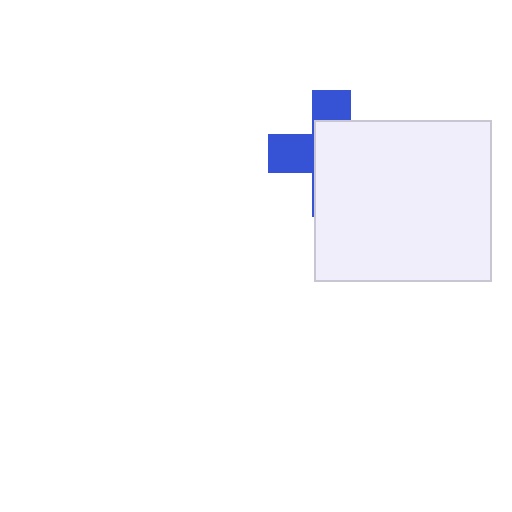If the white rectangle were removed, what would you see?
You would see the complete blue cross.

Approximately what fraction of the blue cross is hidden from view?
Roughly 63% of the blue cross is hidden behind the white rectangle.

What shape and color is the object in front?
The object in front is a white rectangle.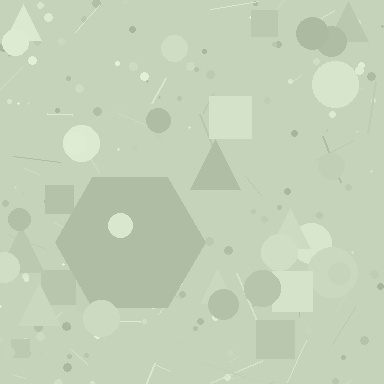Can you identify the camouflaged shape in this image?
The camouflaged shape is a hexagon.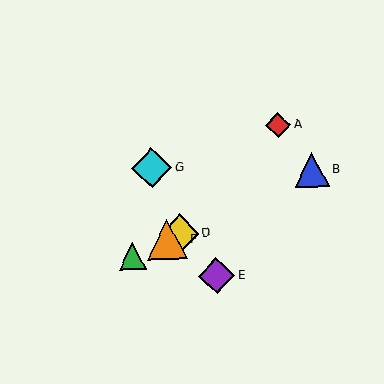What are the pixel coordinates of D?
Object D is at (180, 234).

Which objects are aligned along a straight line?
Objects B, C, D, F are aligned along a straight line.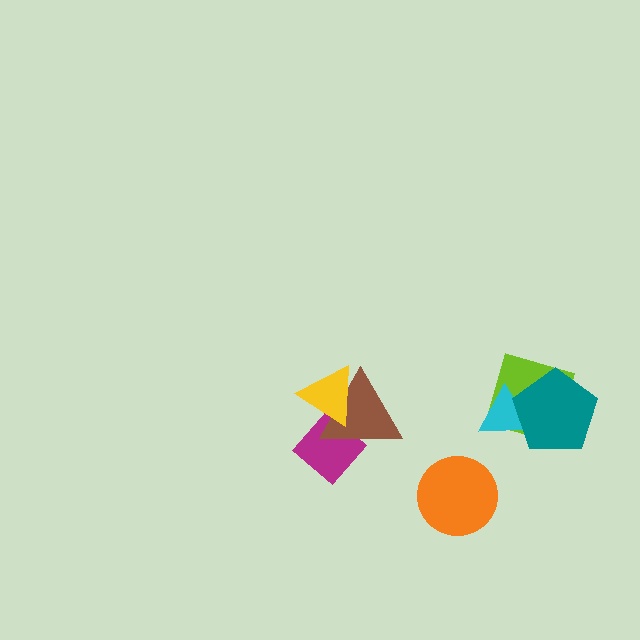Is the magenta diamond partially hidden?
Yes, it is partially covered by another shape.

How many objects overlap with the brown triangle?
2 objects overlap with the brown triangle.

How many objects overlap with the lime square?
2 objects overlap with the lime square.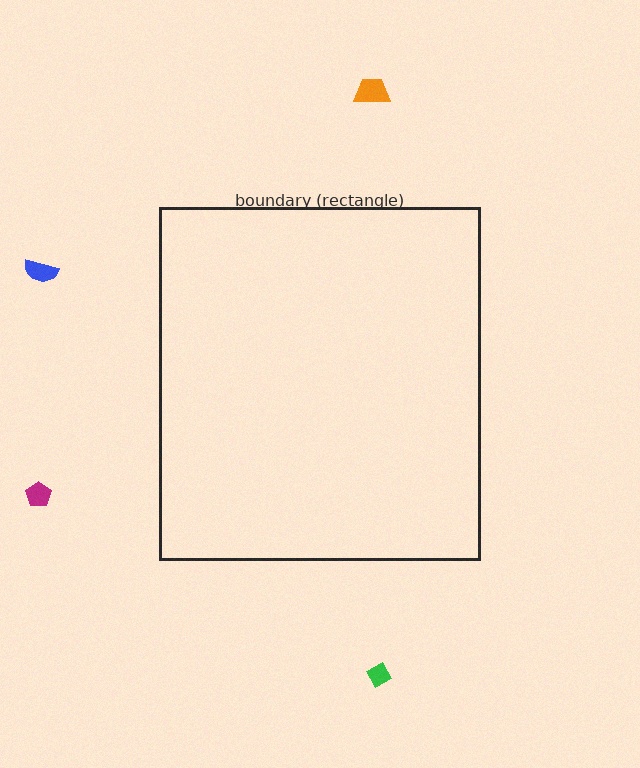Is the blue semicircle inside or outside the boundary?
Outside.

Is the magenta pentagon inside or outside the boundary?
Outside.